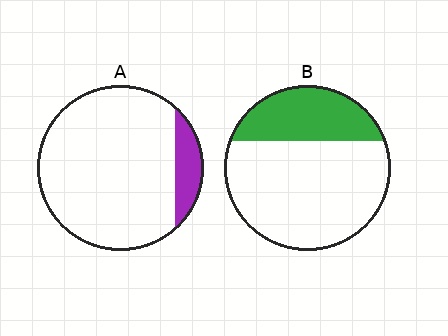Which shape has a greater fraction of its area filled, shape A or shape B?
Shape B.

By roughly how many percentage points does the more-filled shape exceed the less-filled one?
By roughly 20 percentage points (B over A).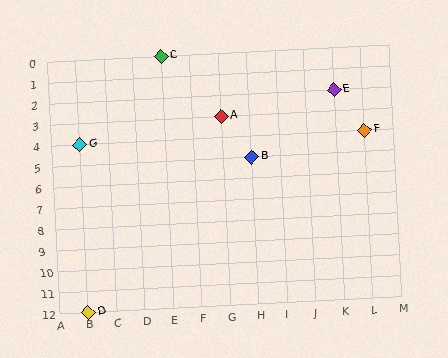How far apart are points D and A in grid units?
Points D and A are 5 columns and 9 rows apart (about 10.3 grid units diagonally).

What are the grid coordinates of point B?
Point B is at grid coordinates (H, 5).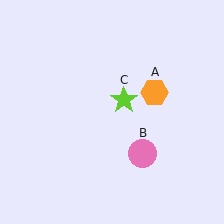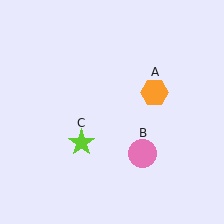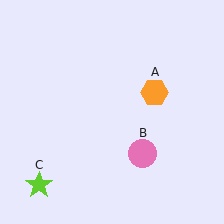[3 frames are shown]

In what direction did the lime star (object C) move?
The lime star (object C) moved down and to the left.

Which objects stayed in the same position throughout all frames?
Orange hexagon (object A) and pink circle (object B) remained stationary.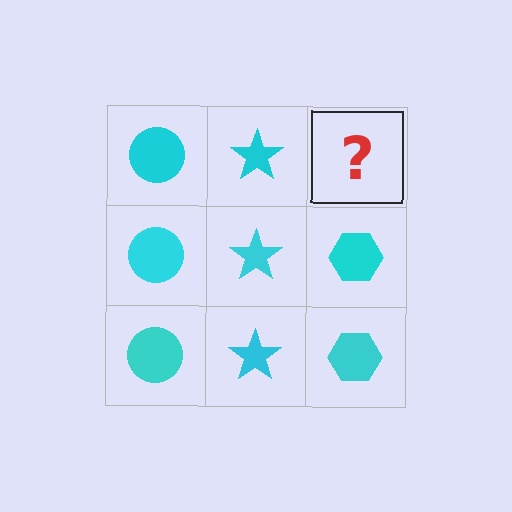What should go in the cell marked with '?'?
The missing cell should contain a cyan hexagon.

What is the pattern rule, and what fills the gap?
The rule is that each column has a consistent shape. The gap should be filled with a cyan hexagon.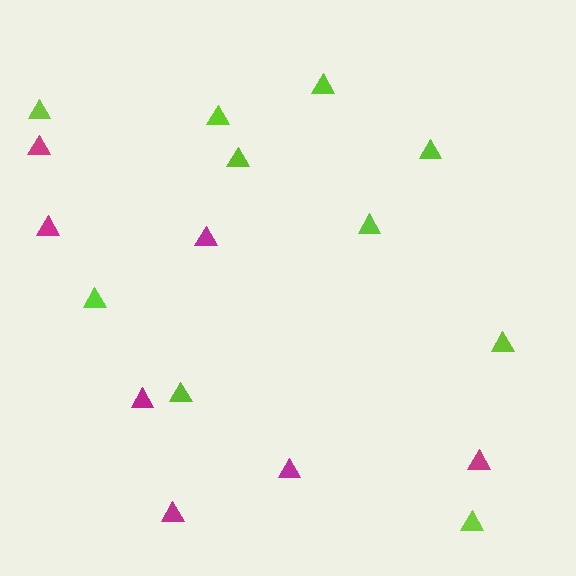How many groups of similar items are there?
There are 2 groups: one group of magenta triangles (7) and one group of lime triangles (10).